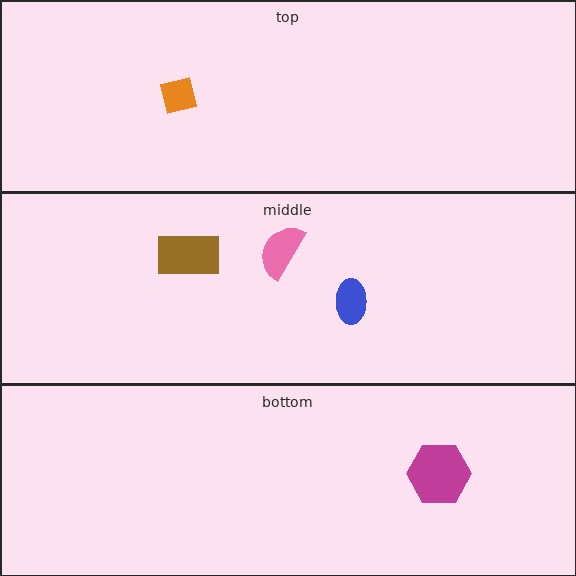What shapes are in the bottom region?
The magenta hexagon.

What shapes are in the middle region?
The brown rectangle, the blue ellipse, the pink semicircle.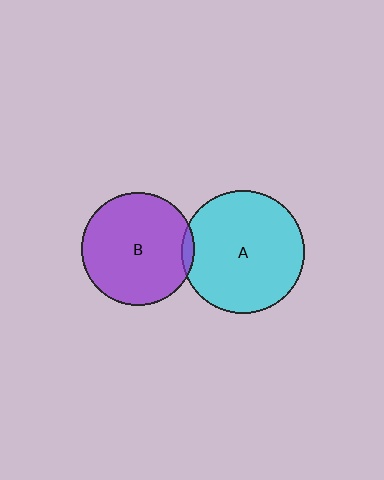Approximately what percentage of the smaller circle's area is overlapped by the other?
Approximately 5%.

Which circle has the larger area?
Circle A (cyan).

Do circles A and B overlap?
Yes.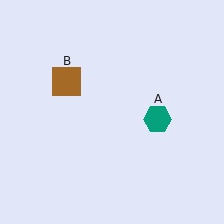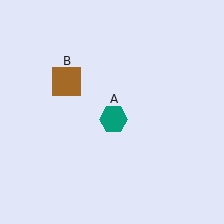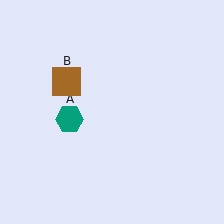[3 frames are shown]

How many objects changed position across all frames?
1 object changed position: teal hexagon (object A).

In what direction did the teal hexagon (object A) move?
The teal hexagon (object A) moved left.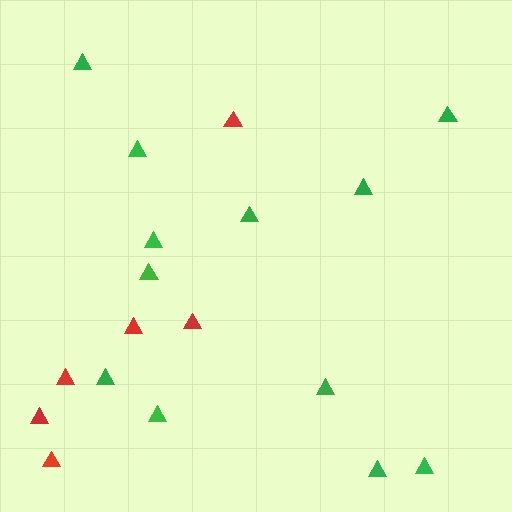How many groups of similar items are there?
There are 2 groups: one group of green triangles (12) and one group of red triangles (6).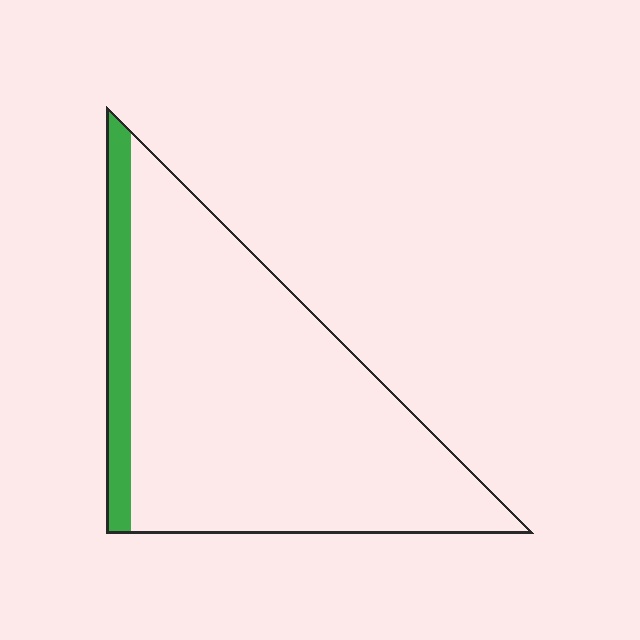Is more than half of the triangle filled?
No.